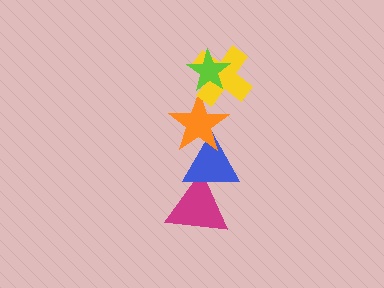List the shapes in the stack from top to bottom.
From top to bottom: the lime star, the yellow cross, the orange star, the blue triangle, the magenta triangle.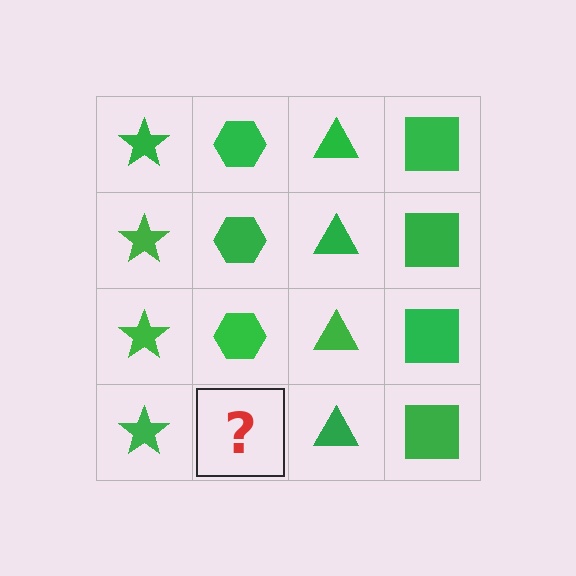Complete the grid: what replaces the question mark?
The question mark should be replaced with a green hexagon.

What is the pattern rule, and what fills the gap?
The rule is that each column has a consistent shape. The gap should be filled with a green hexagon.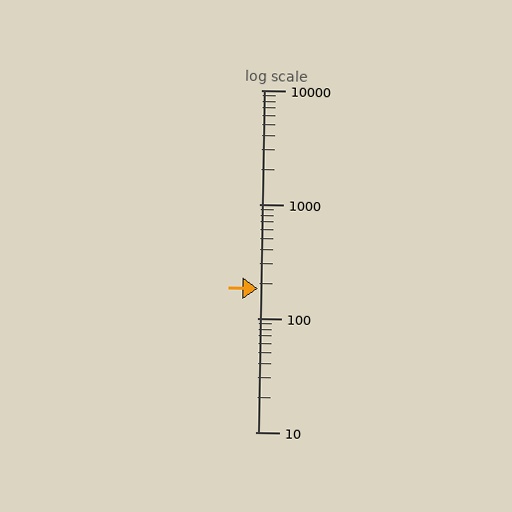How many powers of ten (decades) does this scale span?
The scale spans 3 decades, from 10 to 10000.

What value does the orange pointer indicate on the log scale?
The pointer indicates approximately 180.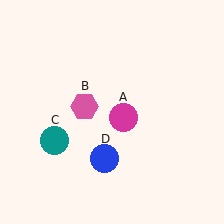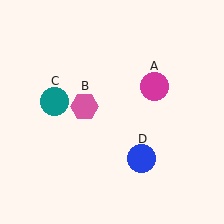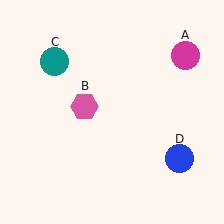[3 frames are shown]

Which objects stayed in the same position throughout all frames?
Pink hexagon (object B) remained stationary.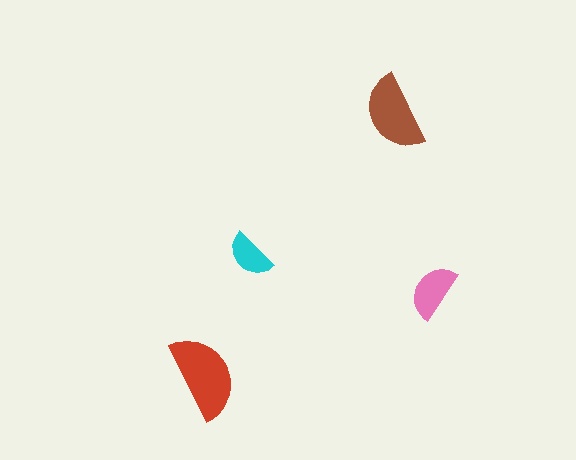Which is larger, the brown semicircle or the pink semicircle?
The brown one.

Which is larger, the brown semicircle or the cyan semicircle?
The brown one.